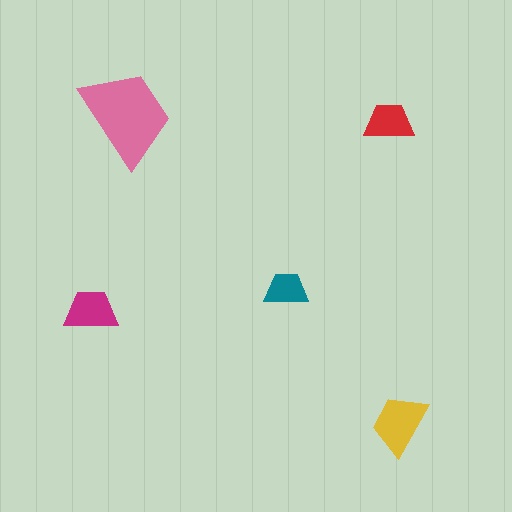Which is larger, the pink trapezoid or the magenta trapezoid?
The pink one.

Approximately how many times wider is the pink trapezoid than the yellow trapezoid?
About 1.5 times wider.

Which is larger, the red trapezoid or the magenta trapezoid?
The magenta one.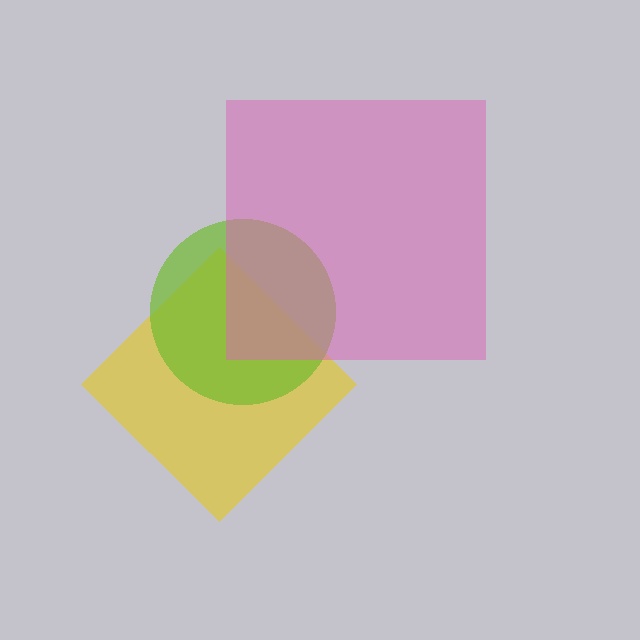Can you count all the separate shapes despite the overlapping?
Yes, there are 3 separate shapes.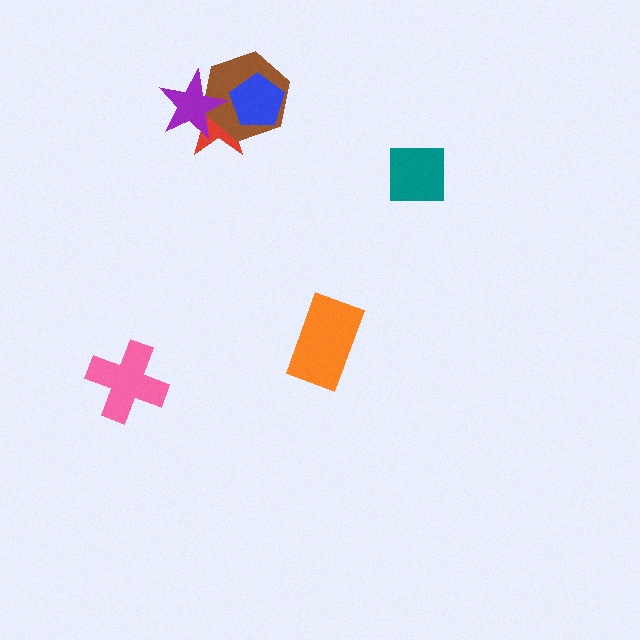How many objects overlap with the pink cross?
0 objects overlap with the pink cross.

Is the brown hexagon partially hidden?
Yes, it is partially covered by another shape.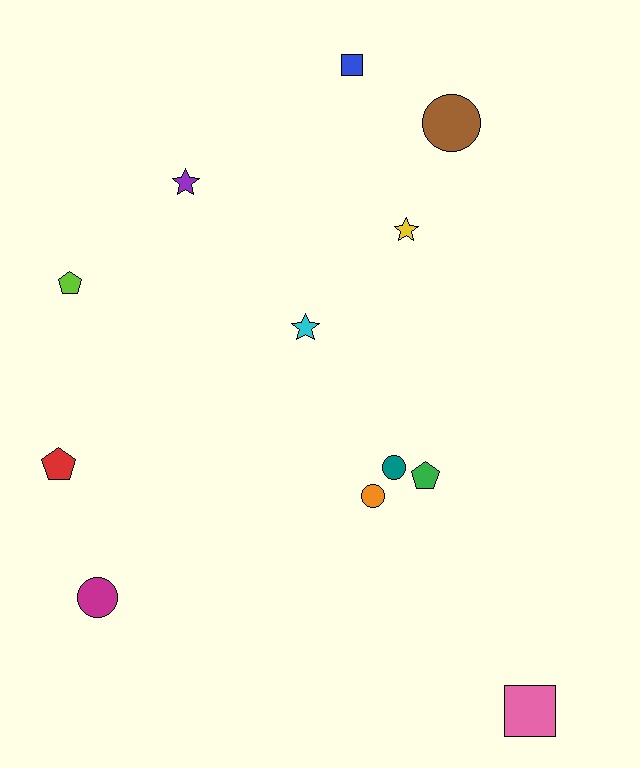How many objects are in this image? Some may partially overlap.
There are 12 objects.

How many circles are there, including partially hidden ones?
There are 4 circles.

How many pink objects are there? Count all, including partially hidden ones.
There is 1 pink object.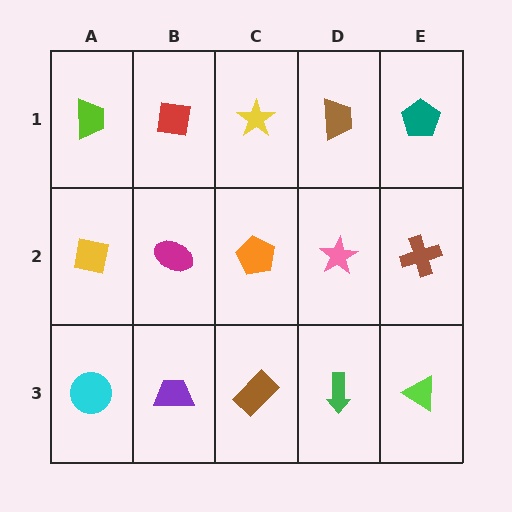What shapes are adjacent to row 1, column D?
A pink star (row 2, column D), a yellow star (row 1, column C), a teal pentagon (row 1, column E).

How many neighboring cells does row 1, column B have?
3.